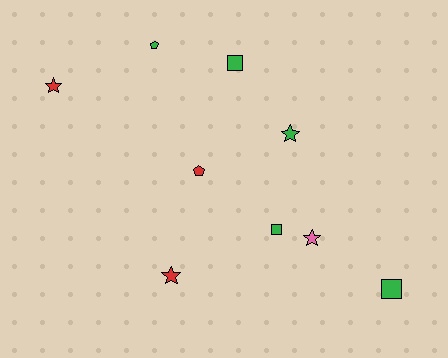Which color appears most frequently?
Green, with 5 objects.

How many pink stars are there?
There is 1 pink star.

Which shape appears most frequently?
Star, with 4 objects.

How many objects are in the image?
There are 9 objects.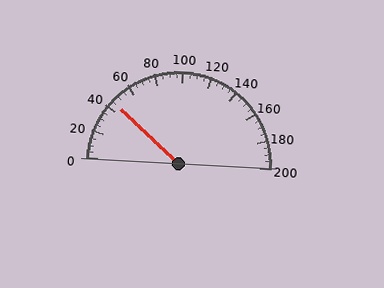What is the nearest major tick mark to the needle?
The nearest major tick mark is 40.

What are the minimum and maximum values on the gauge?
The gauge ranges from 0 to 200.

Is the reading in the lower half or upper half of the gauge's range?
The reading is in the lower half of the range (0 to 200).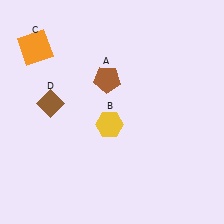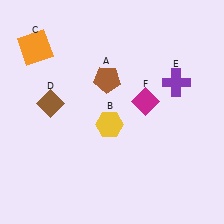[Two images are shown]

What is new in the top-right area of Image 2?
A purple cross (E) was added in the top-right area of Image 2.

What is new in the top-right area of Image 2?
A magenta diamond (F) was added in the top-right area of Image 2.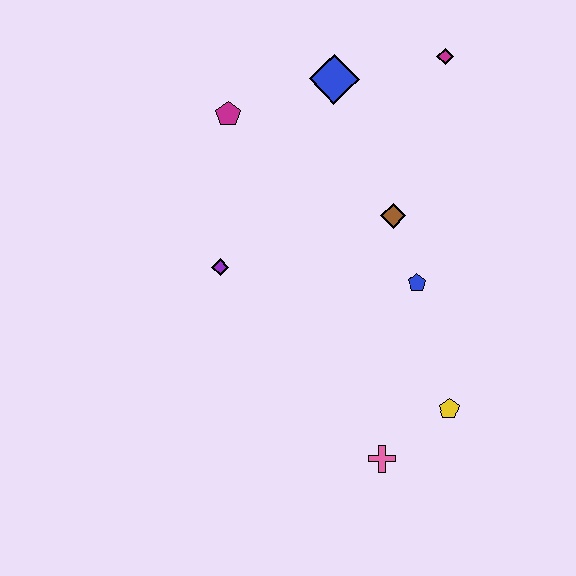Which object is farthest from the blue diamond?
The pink cross is farthest from the blue diamond.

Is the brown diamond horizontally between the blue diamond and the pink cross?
No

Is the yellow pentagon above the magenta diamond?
No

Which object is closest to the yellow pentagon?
The pink cross is closest to the yellow pentagon.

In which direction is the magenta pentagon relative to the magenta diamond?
The magenta pentagon is to the left of the magenta diamond.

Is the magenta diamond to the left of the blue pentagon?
No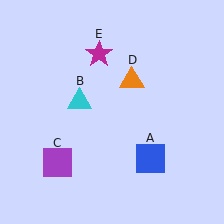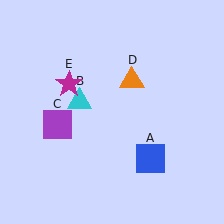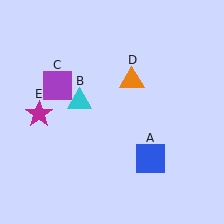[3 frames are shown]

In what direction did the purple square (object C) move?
The purple square (object C) moved up.